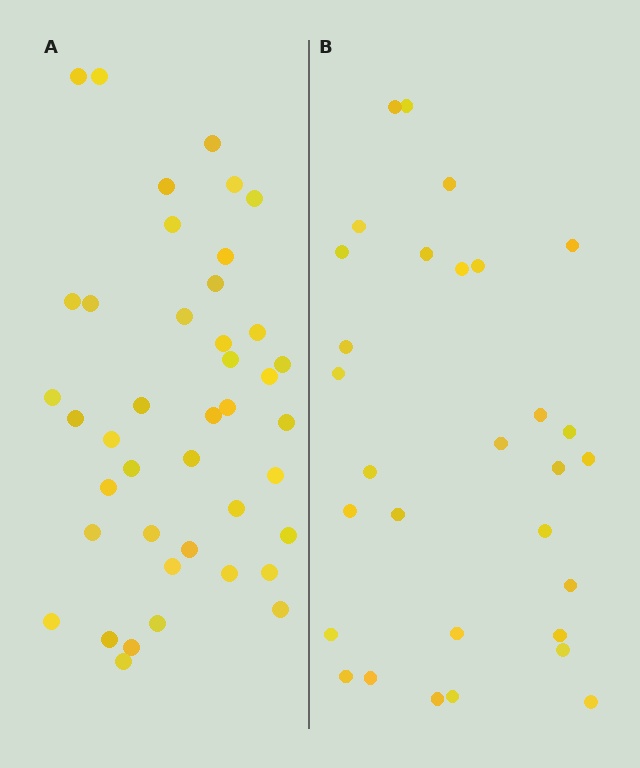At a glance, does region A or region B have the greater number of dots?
Region A (the left region) has more dots.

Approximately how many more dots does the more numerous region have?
Region A has roughly 12 or so more dots than region B.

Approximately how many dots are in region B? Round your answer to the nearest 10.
About 30 dots.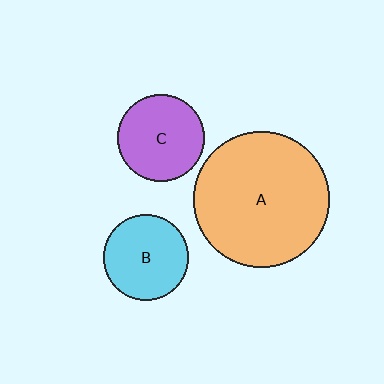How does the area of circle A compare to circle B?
Approximately 2.5 times.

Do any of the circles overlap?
No, none of the circles overlap.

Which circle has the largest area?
Circle A (orange).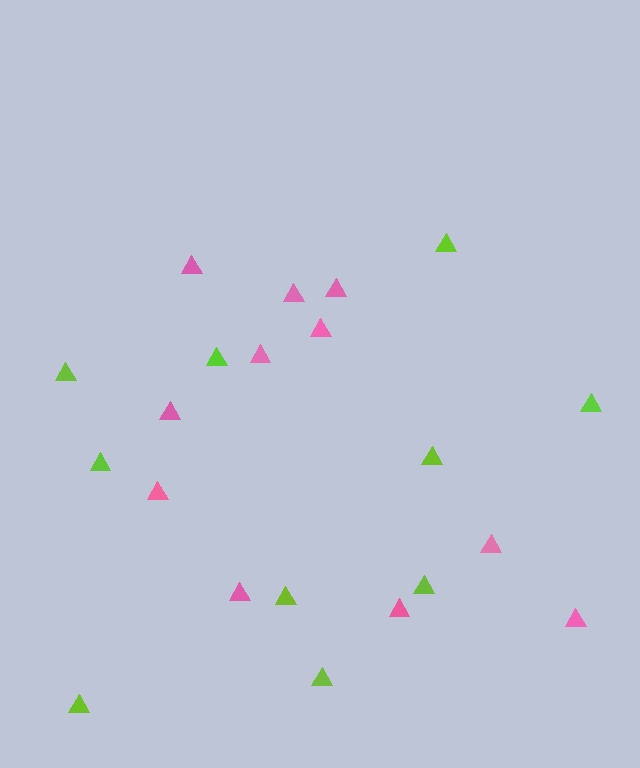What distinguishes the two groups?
There are 2 groups: one group of pink triangles (11) and one group of lime triangles (10).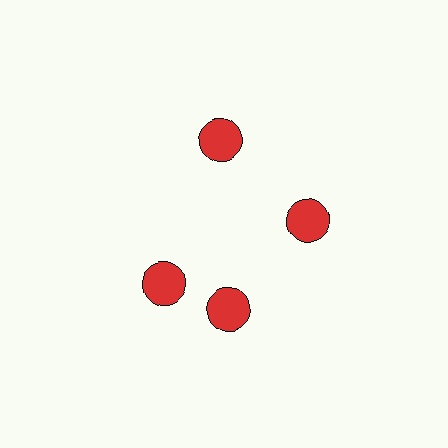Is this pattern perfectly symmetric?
No. The 4 red circles are arranged in a ring, but one element near the 9 o'clock position is rotated out of alignment along the ring, breaking the 4-fold rotational symmetry.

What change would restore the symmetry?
The symmetry would be restored by rotating it back into even spacing with its neighbors so that all 4 circles sit at equal angles and equal distance from the center.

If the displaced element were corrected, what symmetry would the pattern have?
It would have 4-fold rotational symmetry — the pattern would map onto itself every 90 degrees.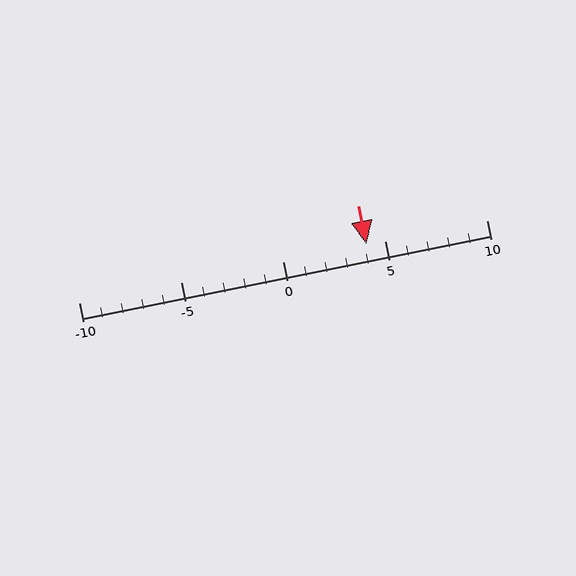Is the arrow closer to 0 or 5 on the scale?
The arrow is closer to 5.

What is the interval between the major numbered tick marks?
The major tick marks are spaced 5 units apart.